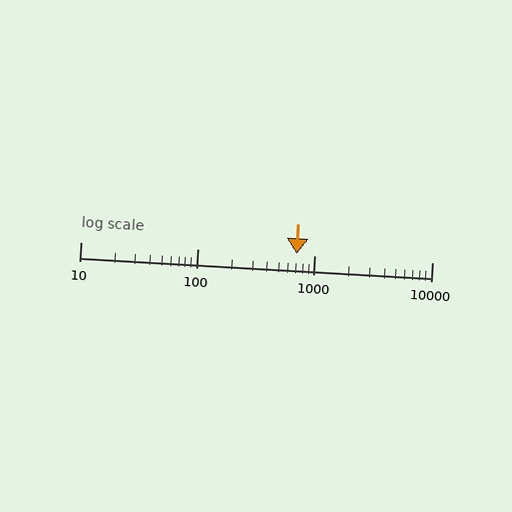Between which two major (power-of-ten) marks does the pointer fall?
The pointer is between 100 and 1000.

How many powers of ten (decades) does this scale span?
The scale spans 3 decades, from 10 to 10000.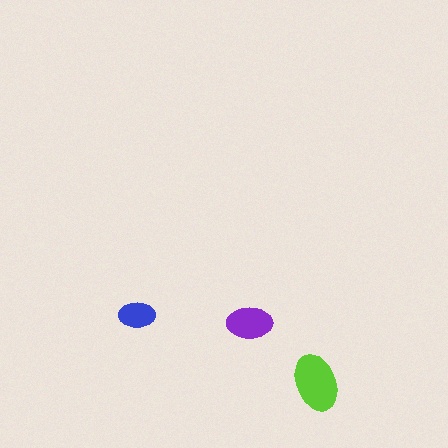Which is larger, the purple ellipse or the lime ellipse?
The lime one.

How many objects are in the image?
There are 3 objects in the image.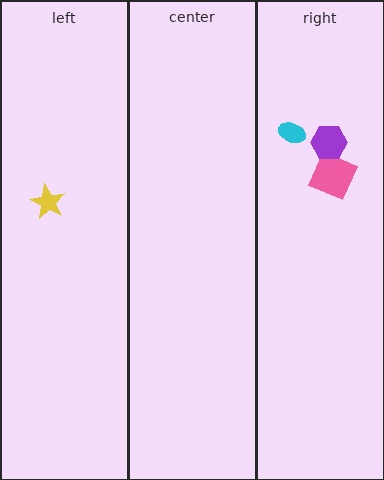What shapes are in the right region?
The pink square, the cyan ellipse, the purple hexagon.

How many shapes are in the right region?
3.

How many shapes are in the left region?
1.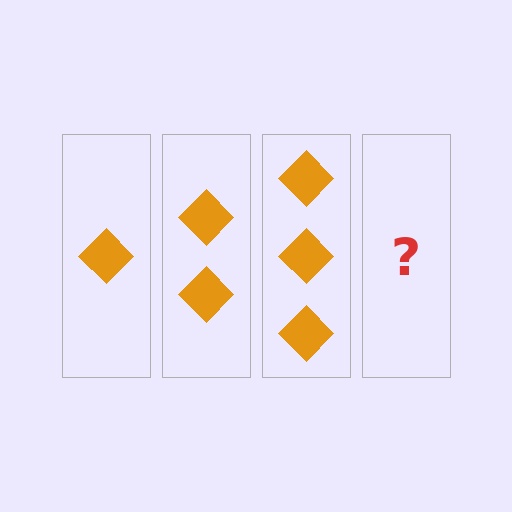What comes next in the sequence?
The next element should be 4 diamonds.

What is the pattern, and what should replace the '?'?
The pattern is that each step adds one more diamond. The '?' should be 4 diamonds.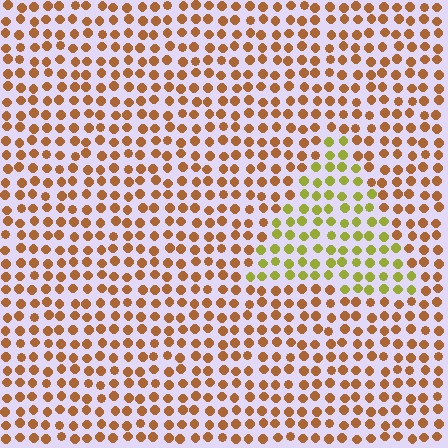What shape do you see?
I see a triangle.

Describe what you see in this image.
The image is filled with small brown elements in a uniform arrangement. A triangle-shaped region is visible where the elements are tinted to a slightly different hue, forming a subtle color boundary.